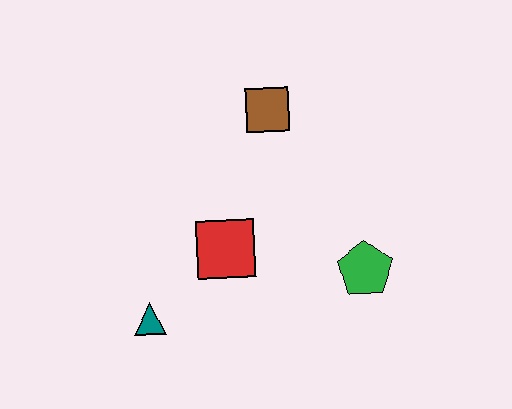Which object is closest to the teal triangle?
The red square is closest to the teal triangle.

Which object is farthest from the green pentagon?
The teal triangle is farthest from the green pentagon.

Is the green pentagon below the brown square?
Yes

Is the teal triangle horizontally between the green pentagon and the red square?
No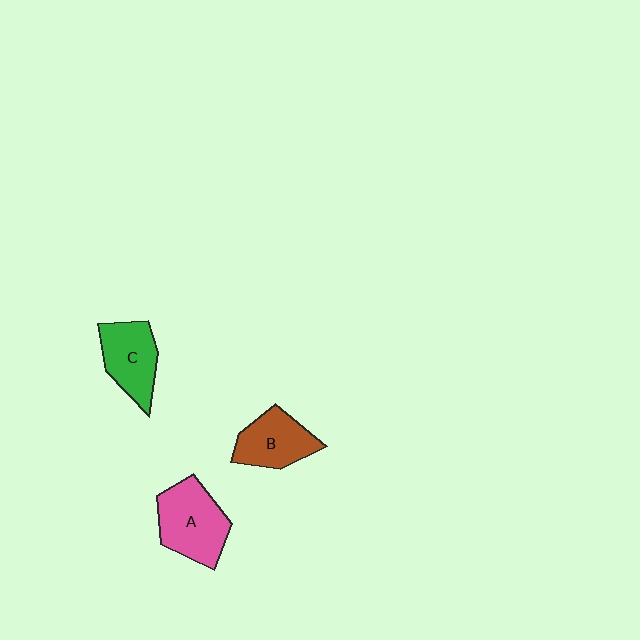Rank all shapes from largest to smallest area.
From largest to smallest: A (pink), C (green), B (brown).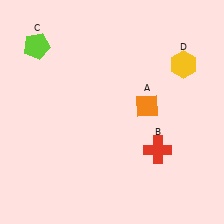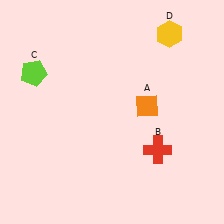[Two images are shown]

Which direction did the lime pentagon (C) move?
The lime pentagon (C) moved down.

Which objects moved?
The objects that moved are: the lime pentagon (C), the yellow hexagon (D).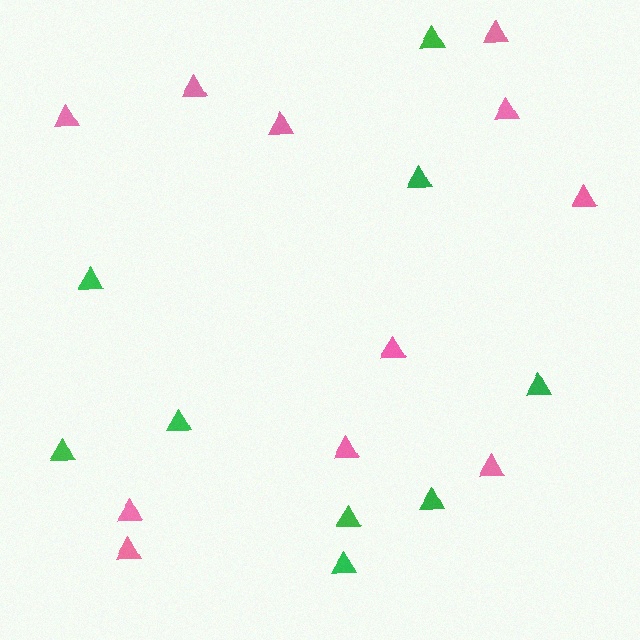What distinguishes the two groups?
There are 2 groups: one group of green triangles (9) and one group of pink triangles (11).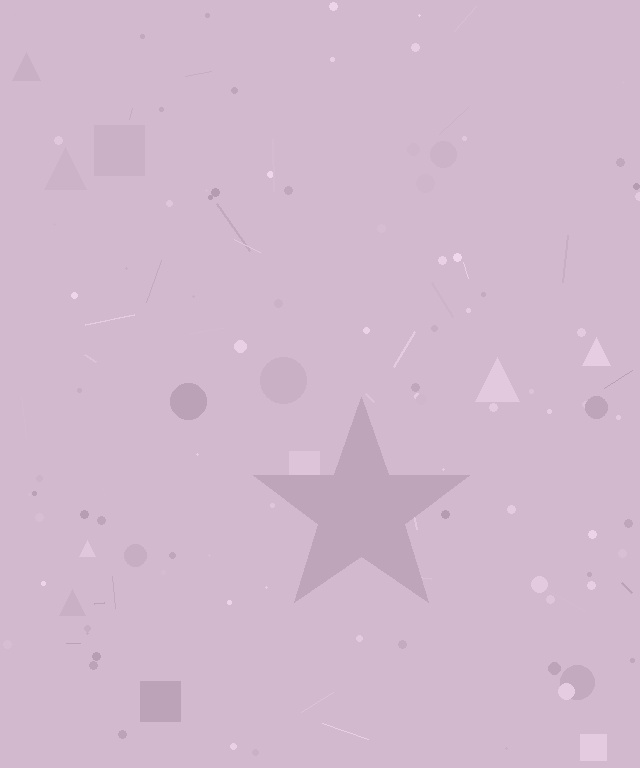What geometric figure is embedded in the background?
A star is embedded in the background.